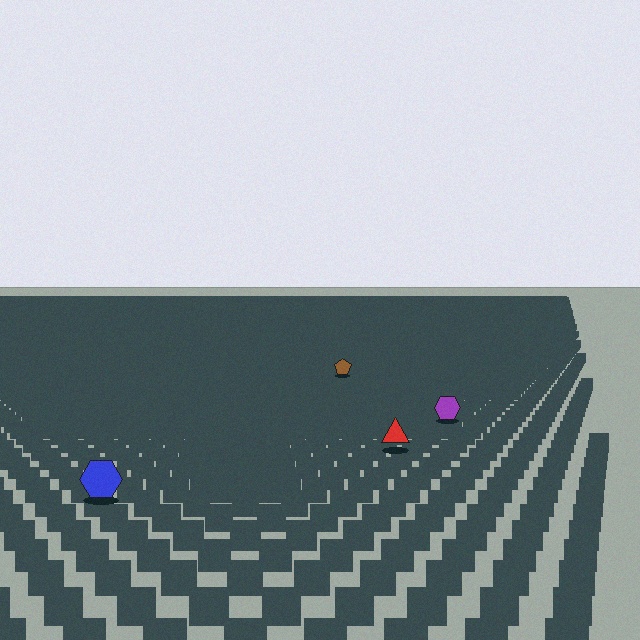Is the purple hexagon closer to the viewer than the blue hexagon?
No. The blue hexagon is closer — you can tell from the texture gradient: the ground texture is coarser near it.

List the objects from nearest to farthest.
From nearest to farthest: the blue hexagon, the red triangle, the purple hexagon, the brown pentagon.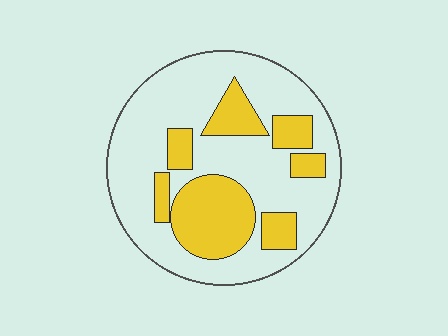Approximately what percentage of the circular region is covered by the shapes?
Approximately 30%.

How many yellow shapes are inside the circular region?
7.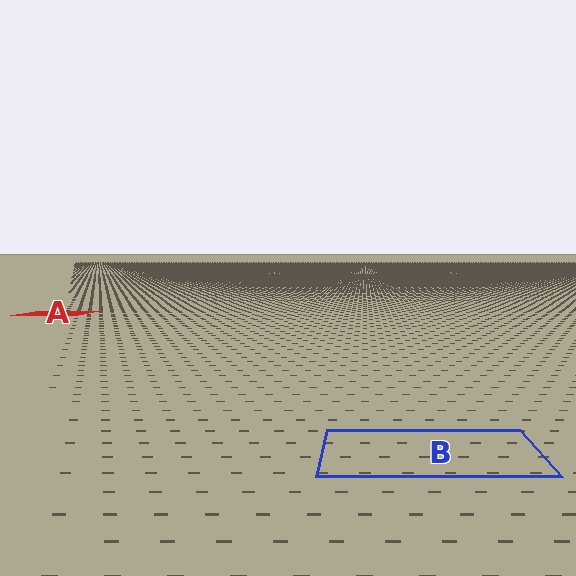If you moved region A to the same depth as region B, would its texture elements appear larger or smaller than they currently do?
They would appear larger. At a closer depth, the same texture elements are projected at a bigger on-screen size.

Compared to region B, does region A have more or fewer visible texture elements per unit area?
Region A has more texture elements per unit area — they are packed more densely because it is farther away.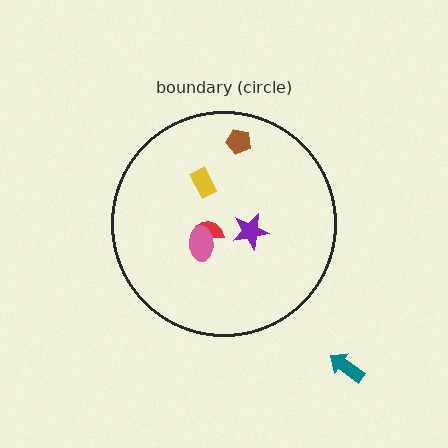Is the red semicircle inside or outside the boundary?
Inside.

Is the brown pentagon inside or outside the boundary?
Inside.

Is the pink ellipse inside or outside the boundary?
Inside.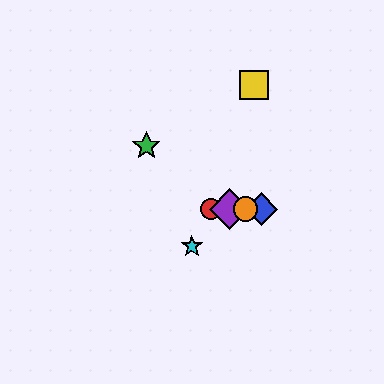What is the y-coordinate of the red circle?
The red circle is at y≈209.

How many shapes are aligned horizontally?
4 shapes (the red circle, the blue diamond, the purple diamond, the orange circle) are aligned horizontally.